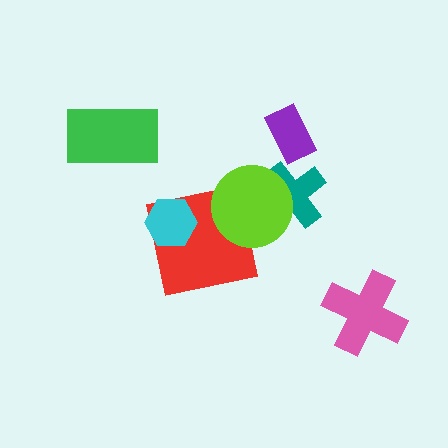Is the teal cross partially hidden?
Yes, it is partially covered by another shape.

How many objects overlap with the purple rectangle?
0 objects overlap with the purple rectangle.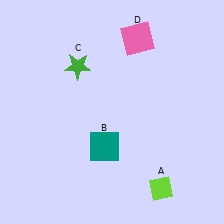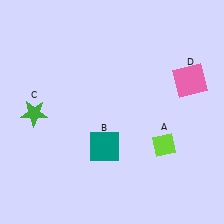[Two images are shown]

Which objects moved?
The objects that moved are: the lime diamond (A), the green star (C), the pink square (D).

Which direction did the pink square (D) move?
The pink square (D) moved right.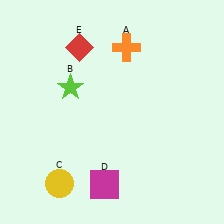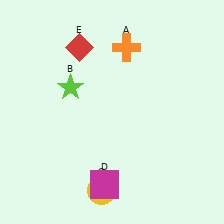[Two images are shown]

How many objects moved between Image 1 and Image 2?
1 object moved between the two images.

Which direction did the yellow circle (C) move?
The yellow circle (C) moved right.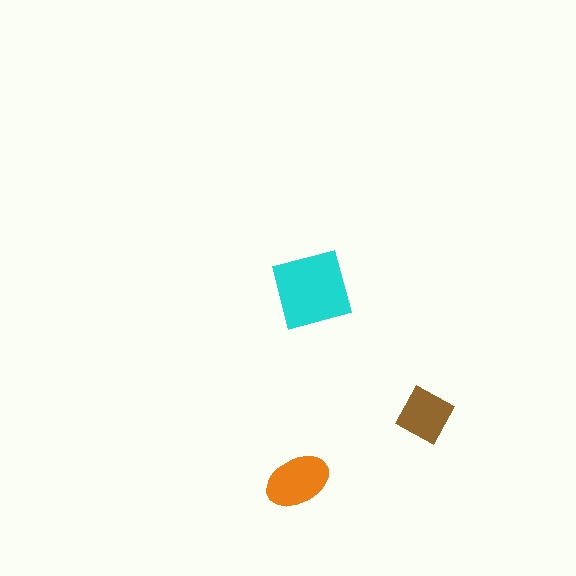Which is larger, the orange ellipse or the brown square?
The orange ellipse.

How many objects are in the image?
There are 3 objects in the image.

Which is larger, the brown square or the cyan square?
The cyan square.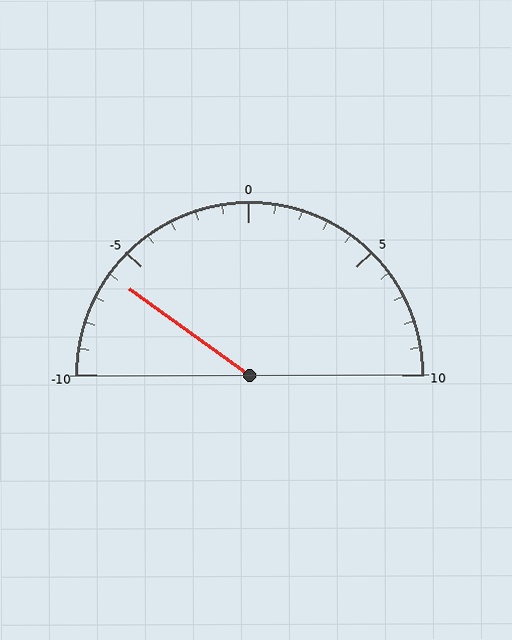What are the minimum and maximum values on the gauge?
The gauge ranges from -10 to 10.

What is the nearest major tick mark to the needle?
The nearest major tick mark is -5.